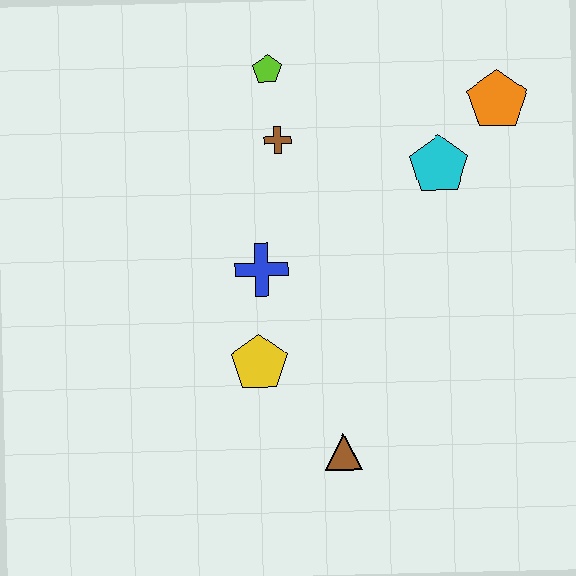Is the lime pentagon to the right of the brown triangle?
No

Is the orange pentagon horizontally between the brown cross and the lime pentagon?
No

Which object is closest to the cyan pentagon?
The orange pentagon is closest to the cyan pentagon.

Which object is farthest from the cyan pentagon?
The brown triangle is farthest from the cyan pentagon.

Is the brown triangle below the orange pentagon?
Yes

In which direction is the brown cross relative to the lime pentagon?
The brown cross is below the lime pentagon.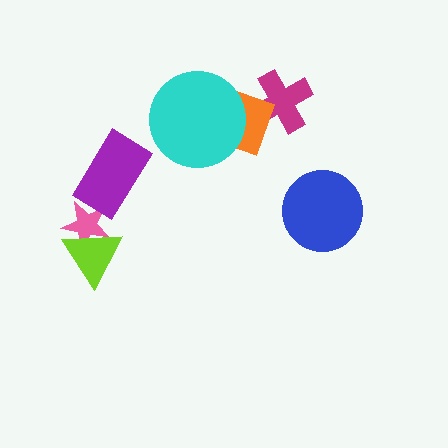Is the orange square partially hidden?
Yes, it is partially covered by another shape.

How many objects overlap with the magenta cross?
1 object overlaps with the magenta cross.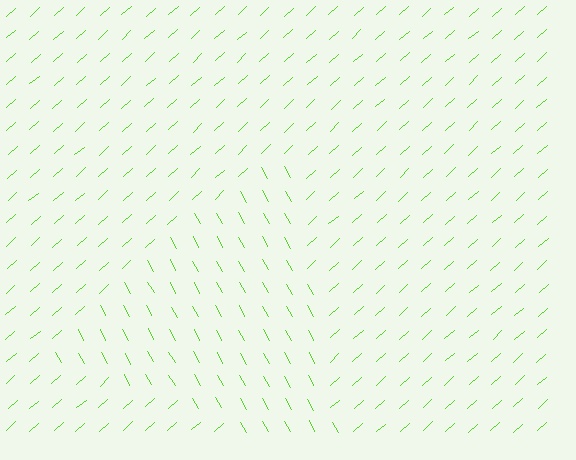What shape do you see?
I see a triangle.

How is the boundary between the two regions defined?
The boundary is defined purely by a change in line orientation (approximately 77 degrees difference). All lines are the same color and thickness.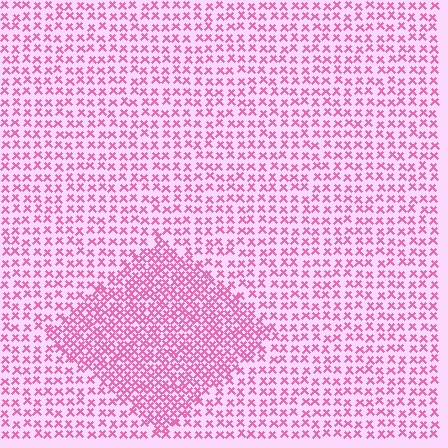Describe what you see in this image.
The image contains small pink elements arranged at two different densities. A diamond-shaped region is visible where the elements are more densely packed than the surrounding area.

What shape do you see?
I see a diamond.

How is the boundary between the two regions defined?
The boundary is defined by a change in element density (approximately 1.9x ratio). All elements are the same color, size, and shape.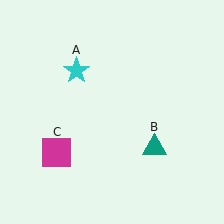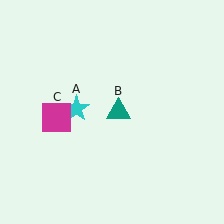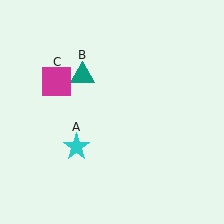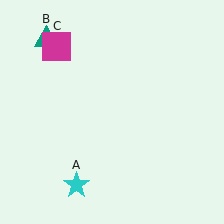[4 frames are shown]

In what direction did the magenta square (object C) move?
The magenta square (object C) moved up.